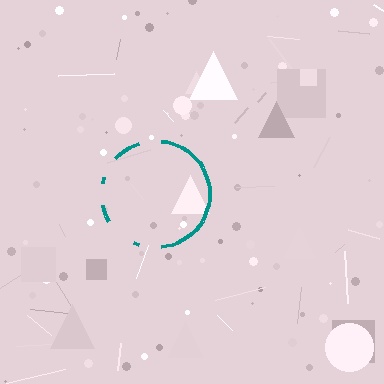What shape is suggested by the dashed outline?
The dashed outline suggests a circle.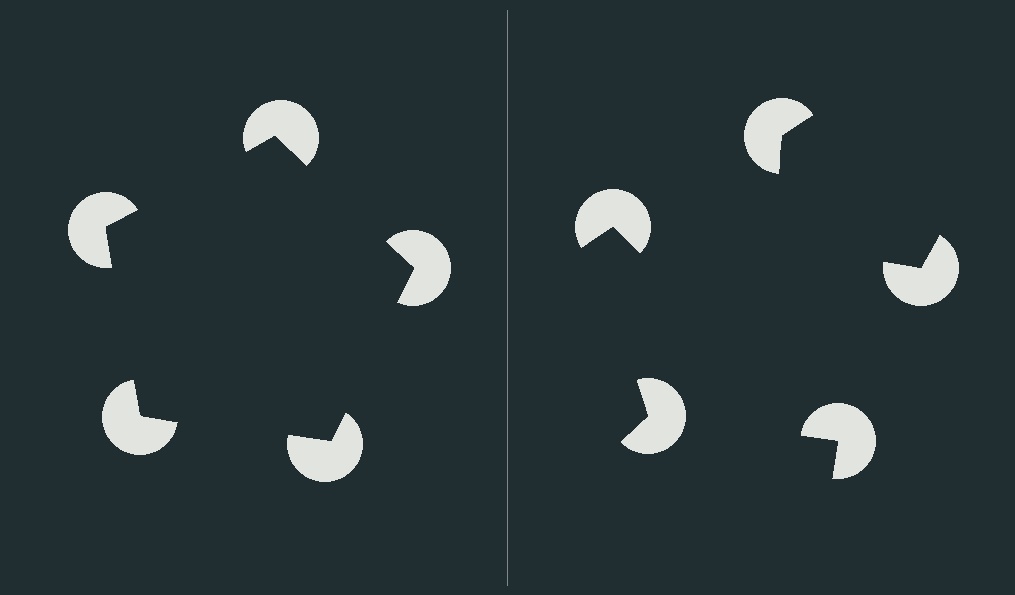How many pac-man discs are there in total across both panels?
10 — 5 on each side.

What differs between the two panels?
The pac-man discs are positioned identically on both sides; only the wedge orientations differ. On the left they align to a pentagon; on the right they are misaligned.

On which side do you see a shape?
An illusory pentagon appears on the left side. On the right side the wedge cuts are rotated, so no coherent shape forms.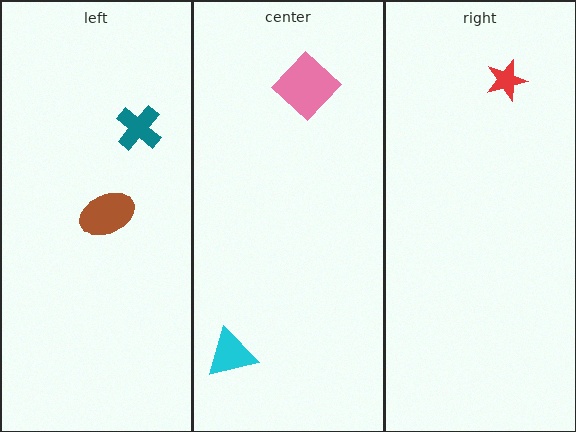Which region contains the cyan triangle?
The center region.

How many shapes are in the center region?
2.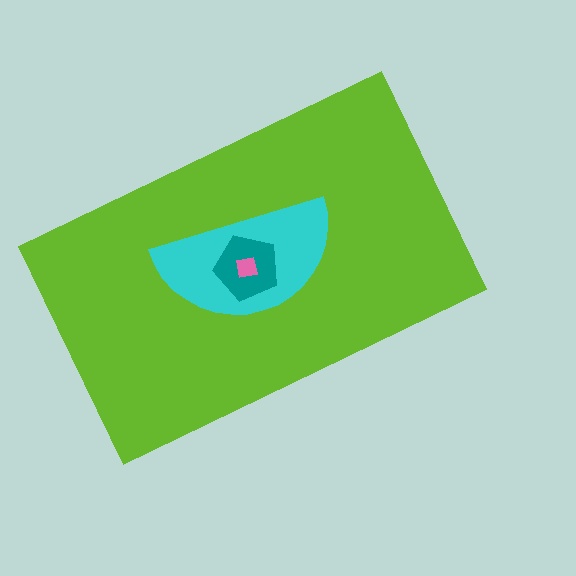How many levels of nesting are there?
4.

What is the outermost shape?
The lime rectangle.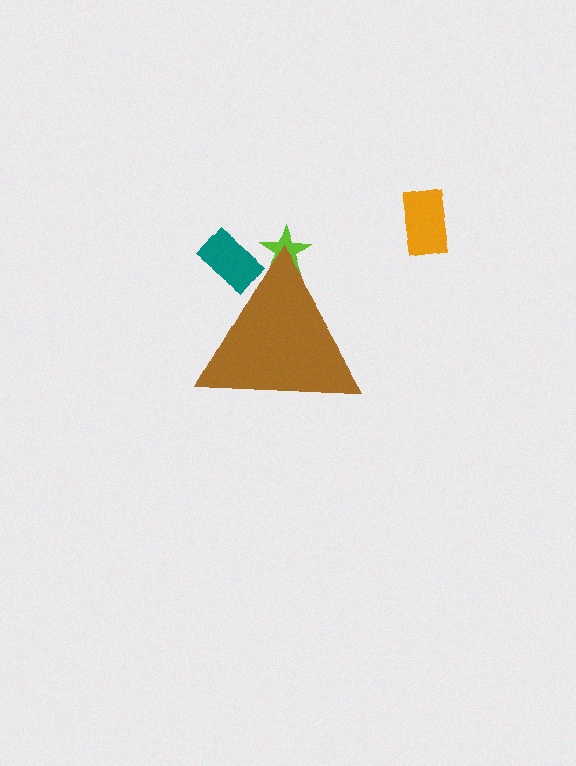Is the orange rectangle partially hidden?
No, the orange rectangle is fully visible.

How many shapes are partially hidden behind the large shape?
2 shapes are partially hidden.